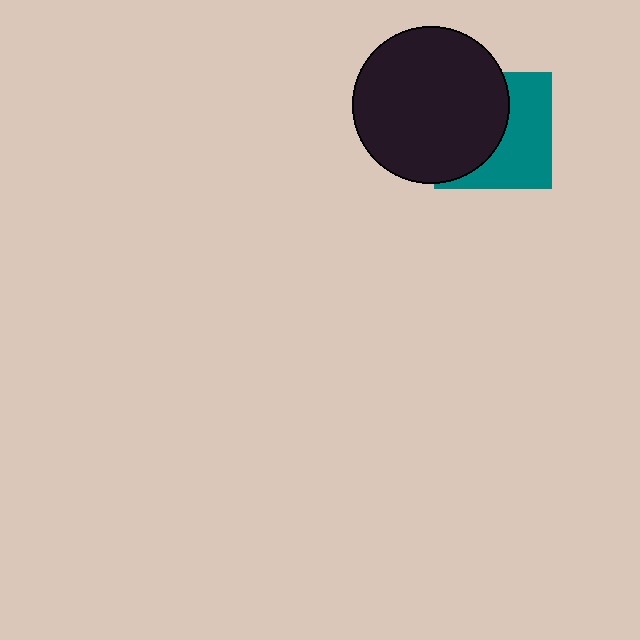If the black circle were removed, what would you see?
You would see the complete teal square.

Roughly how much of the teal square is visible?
About half of it is visible (roughly 49%).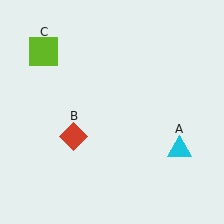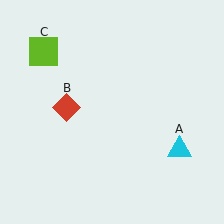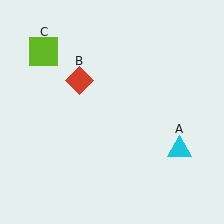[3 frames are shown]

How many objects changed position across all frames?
1 object changed position: red diamond (object B).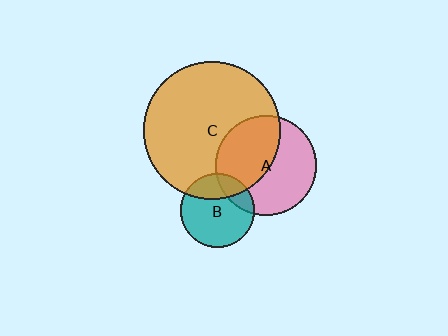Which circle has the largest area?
Circle C (orange).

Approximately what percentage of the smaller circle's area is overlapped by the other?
Approximately 25%.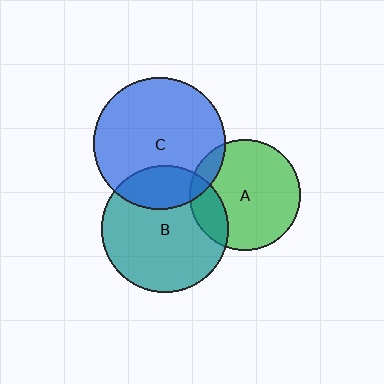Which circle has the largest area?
Circle C (blue).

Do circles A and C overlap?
Yes.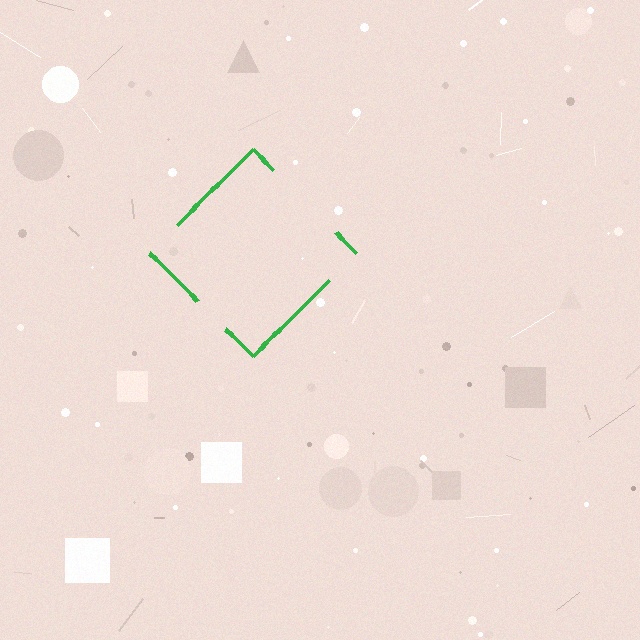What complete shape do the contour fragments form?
The contour fragments form a diamond.